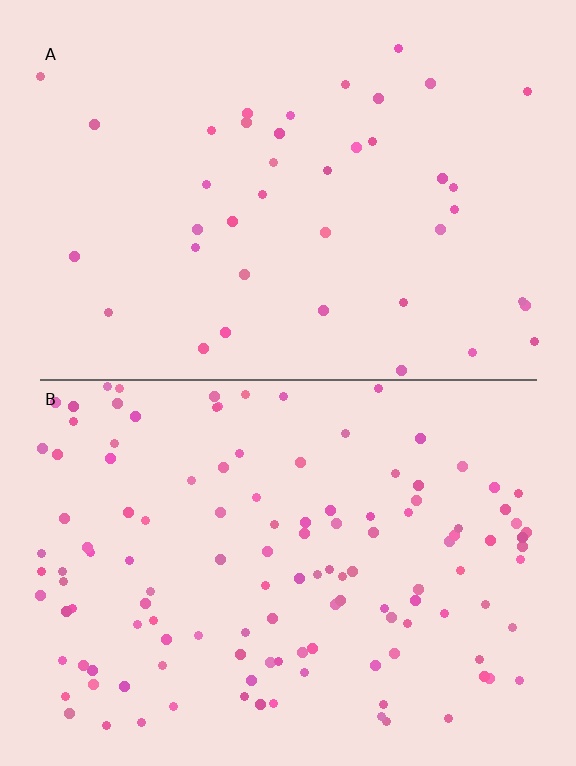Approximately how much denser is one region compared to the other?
Approximately 3.1× — region B over region A.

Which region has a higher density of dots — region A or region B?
B (the bottom).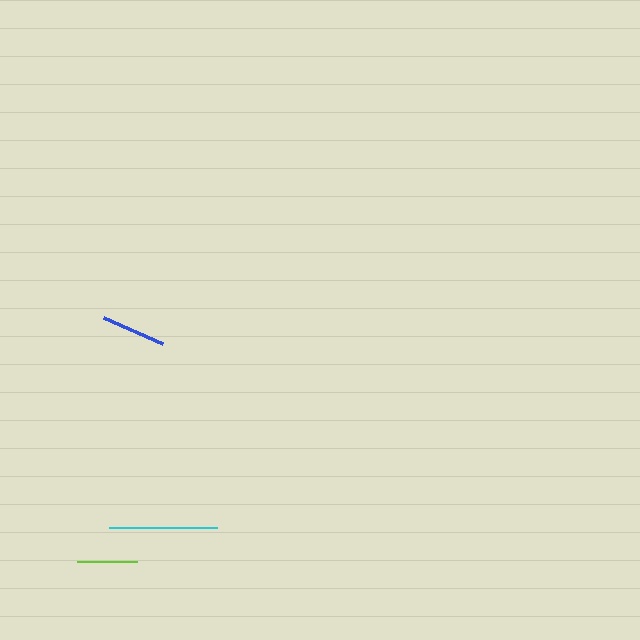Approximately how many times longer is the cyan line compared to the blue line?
The cyan line is approximately 1.7 times the length of the blue line.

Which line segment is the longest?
The cyan line is the longest at approximately 108 pixels.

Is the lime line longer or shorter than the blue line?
The blue line is longer than the lime line.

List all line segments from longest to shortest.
From longest to shortest: cyan, blue, lime.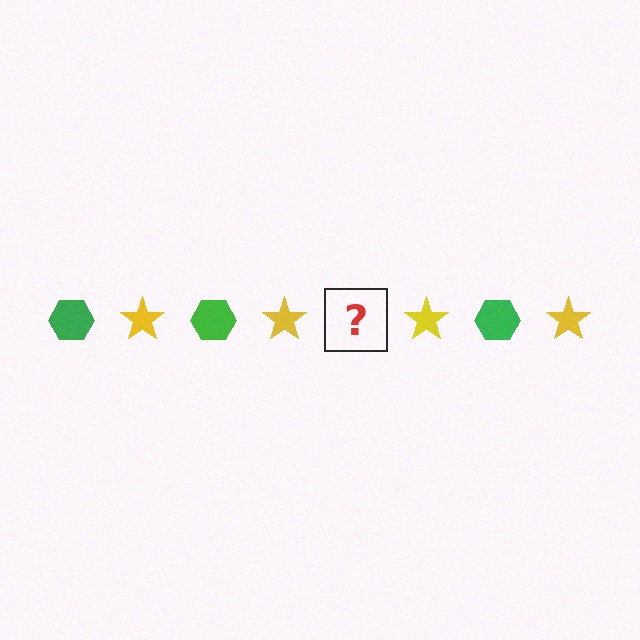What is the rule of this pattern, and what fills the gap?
The rule is that the pattern alternates between green hexagon and yellow star. The gap should be filled with a green hexagon.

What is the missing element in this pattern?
The missing element is a green hexagon.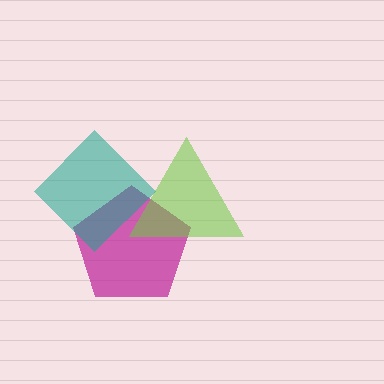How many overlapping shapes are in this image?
There are 3 overlapping shapes in the image.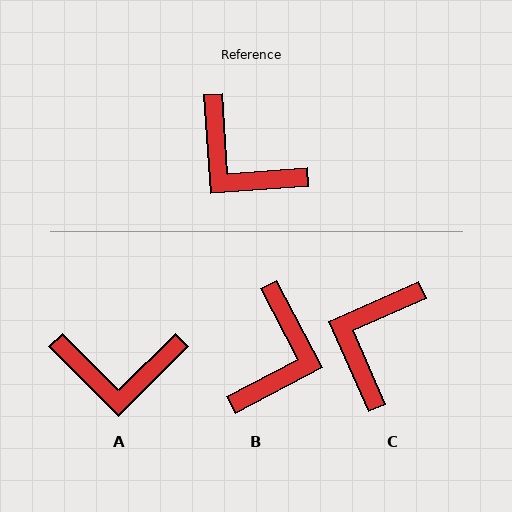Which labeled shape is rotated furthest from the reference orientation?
B, about 114 degrees away.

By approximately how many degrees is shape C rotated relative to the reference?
Approximately 70 degrees clockwise.